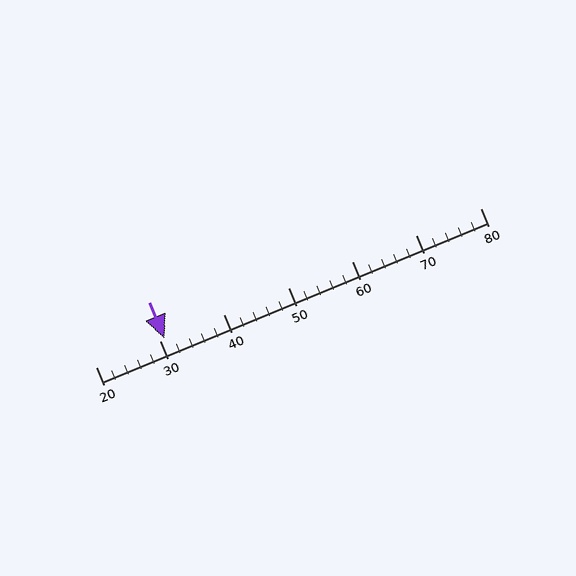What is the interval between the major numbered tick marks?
The major tick marks are spaced 10 units apart.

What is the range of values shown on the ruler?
The ruler shows values from 20 to 80.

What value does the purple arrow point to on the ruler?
The purple arrow points to approximately 31.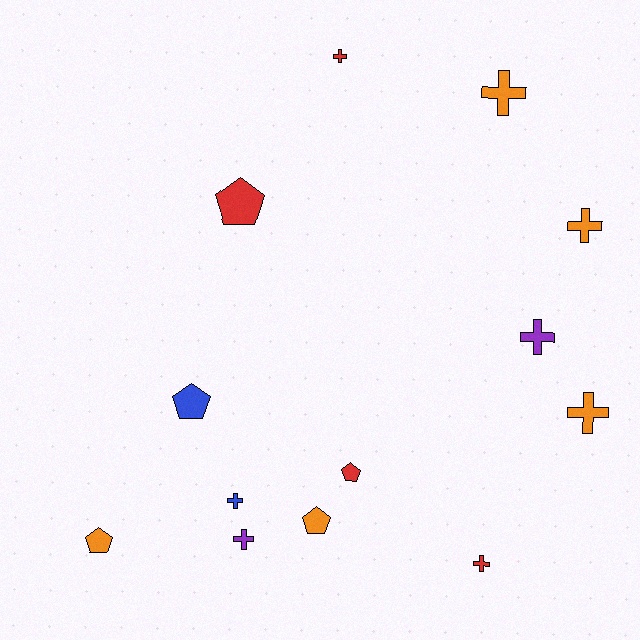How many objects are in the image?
There are 13 objects.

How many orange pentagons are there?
There are 2 orange pentagons.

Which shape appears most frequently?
Cross, with 8 objects.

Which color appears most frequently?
Orange, with 5 objects.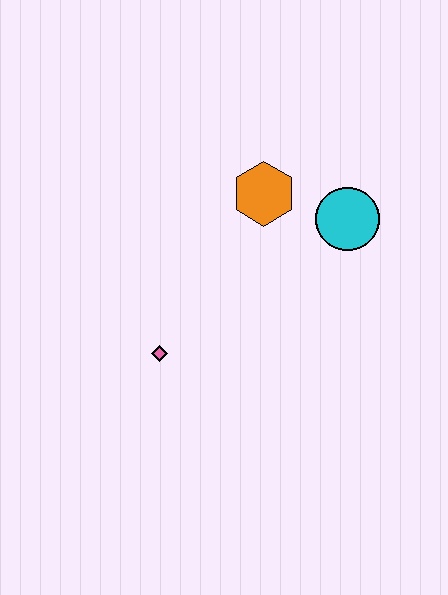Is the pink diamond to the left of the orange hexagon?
Yes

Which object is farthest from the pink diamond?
The cyan circle is farthest from the pink diamond.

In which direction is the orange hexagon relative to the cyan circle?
The orange hexagon is to the left of the cyan circle.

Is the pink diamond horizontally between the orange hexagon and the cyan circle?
No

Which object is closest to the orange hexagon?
The cyan circle is closest to the orange hexagon.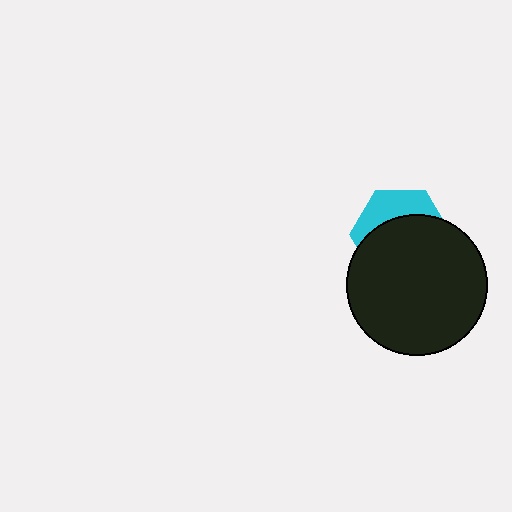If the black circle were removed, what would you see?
You would see the complete cyan hexagon.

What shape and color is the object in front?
The object in front is a black circle.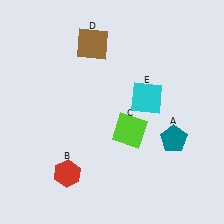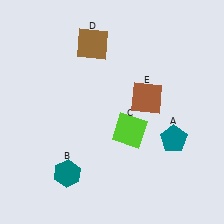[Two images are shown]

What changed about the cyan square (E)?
In Image 1, E is cyan. In Image 2, it changed to brown.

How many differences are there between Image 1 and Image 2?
There are 2 differences between the two images.